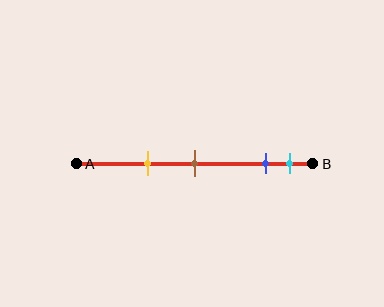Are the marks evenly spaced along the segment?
No, the marks are not evenly spaced.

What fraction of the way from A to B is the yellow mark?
The yellow mark is approximately 30% (0.3) of the way from A to B.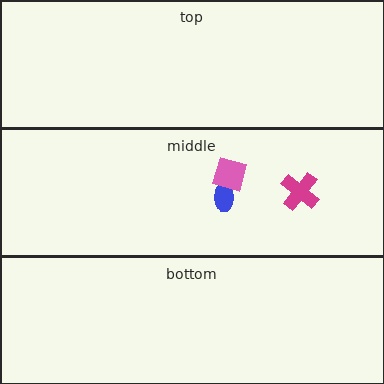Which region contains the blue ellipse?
The middle region.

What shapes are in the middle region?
The blue ellipse, the magenta cross, the pink diamond.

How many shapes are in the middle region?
3.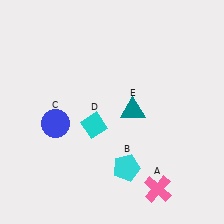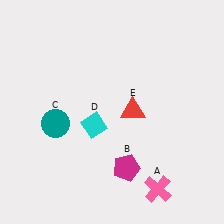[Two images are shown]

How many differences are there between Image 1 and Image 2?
There are 3 differences between the two images.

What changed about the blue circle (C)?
In Image 1, C is blue. In Image 2, it changed to teal.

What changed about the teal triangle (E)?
In Image 1, E is teal. In Image 2, it changed to red.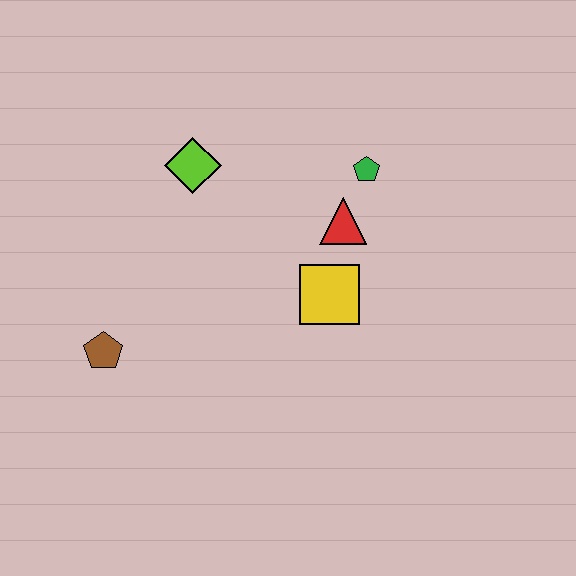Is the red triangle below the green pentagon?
Yes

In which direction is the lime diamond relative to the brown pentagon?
The lime diamond is above the brown pentagon.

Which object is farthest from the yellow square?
The brown pentagon is farthest from the yellow square.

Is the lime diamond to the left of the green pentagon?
Yes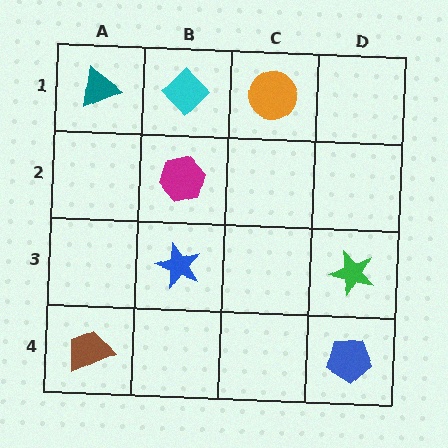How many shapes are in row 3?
2 shapes.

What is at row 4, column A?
A brown trapezoid.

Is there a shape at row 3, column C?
No, that cell is empty.